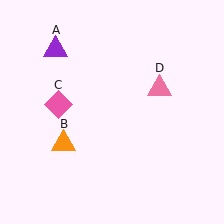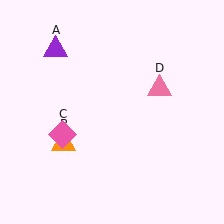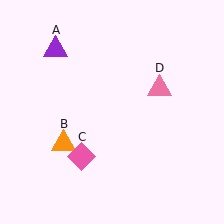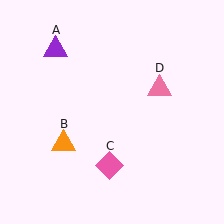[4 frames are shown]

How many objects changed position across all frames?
1 object changed position: pink diamond (object C).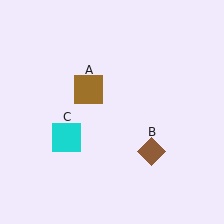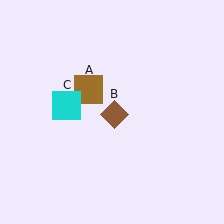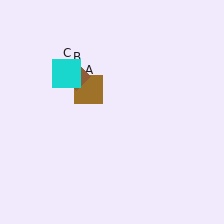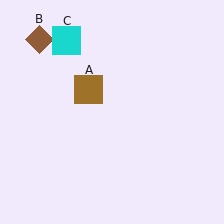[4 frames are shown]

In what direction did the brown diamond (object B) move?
The brown diamond (object B) moved up and to the left.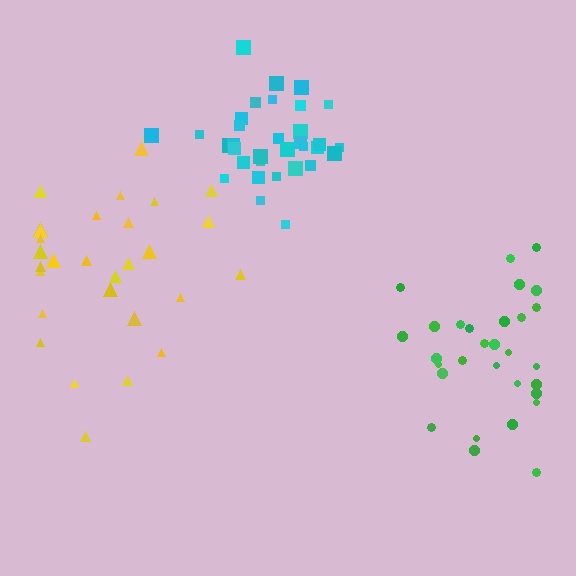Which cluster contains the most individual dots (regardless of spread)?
Cyan (33).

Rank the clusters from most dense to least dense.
cyan, green, yellow.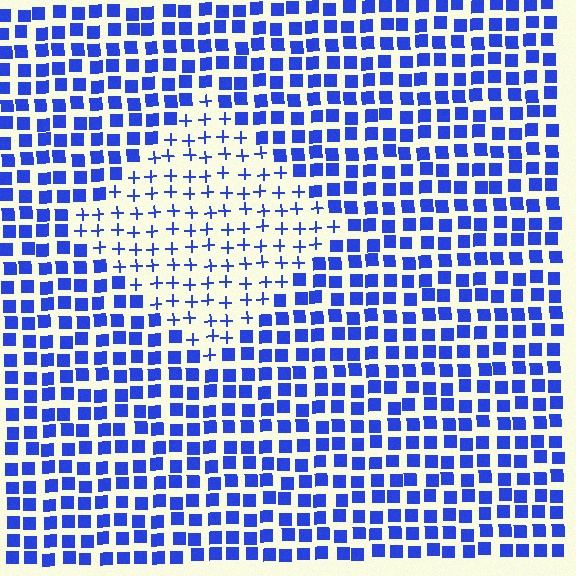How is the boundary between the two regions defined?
The boundary is defined by a change in element shape: plus signs inside vs. squares outside. All elements share the same color and spacing.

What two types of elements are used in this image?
The image uses plus signs inside the diamond region and squares outside it.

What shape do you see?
I see a diamond.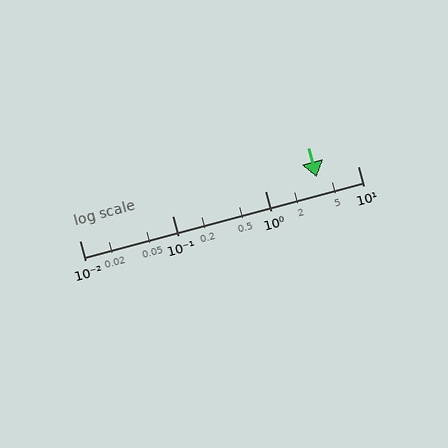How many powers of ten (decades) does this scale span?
The scale spans 3 decades, from 0.01 to 10.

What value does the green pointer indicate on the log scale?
The pointer indicates approximately 3.6.